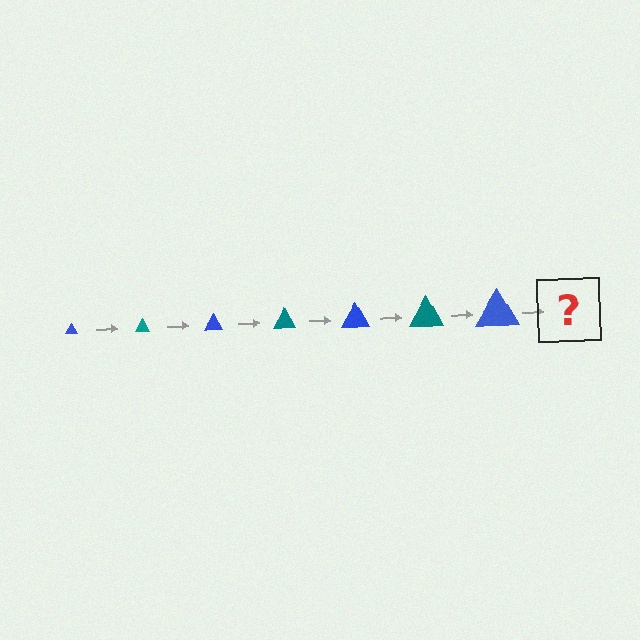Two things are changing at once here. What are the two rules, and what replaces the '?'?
The two rules are that the triangle grows larger each step and the color cycles through blue and teal. The '?' should be a teal triangle, larger than the previous one.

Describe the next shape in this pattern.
It should be a teal triangle, larger than the previous one.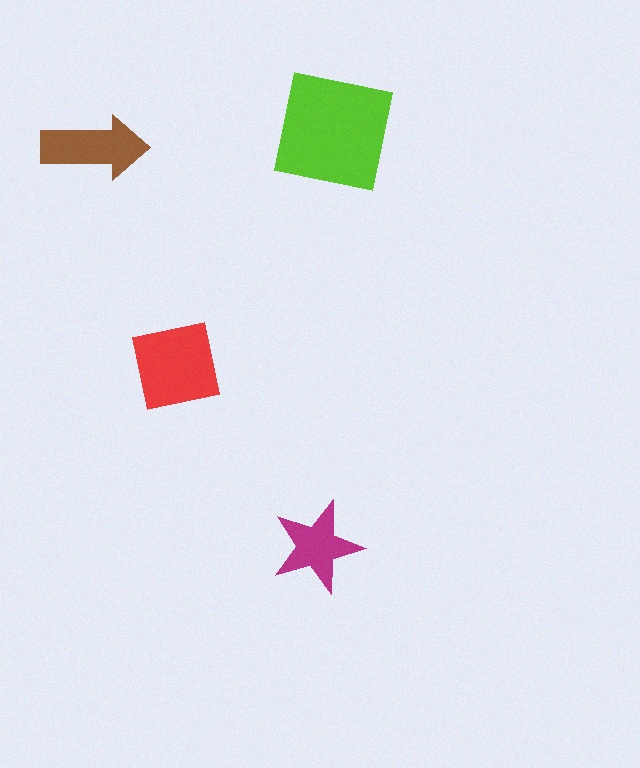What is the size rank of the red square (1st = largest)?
2nd.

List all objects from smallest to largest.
The magenta star, the brown arrow, the red square, the lime square.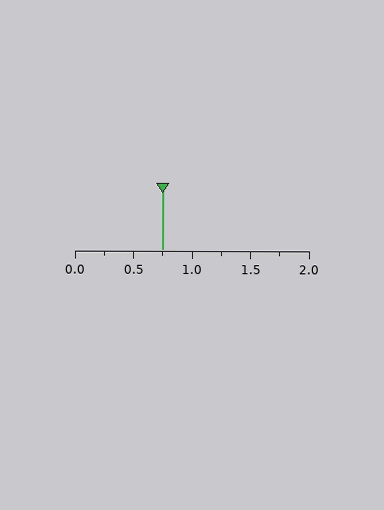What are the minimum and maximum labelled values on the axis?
The axis runs from 0.0 to 2.0.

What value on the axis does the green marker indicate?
The marker indicates approximately 0.75.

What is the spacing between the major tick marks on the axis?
The major ticks are spaced 0.5 apart.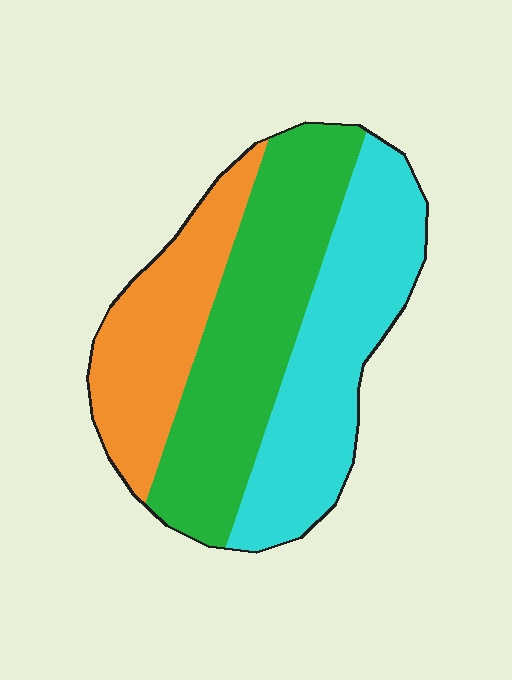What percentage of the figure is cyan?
Cyan covers 36% of the figure.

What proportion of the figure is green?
Green takes up between a quarter and a half of the figure.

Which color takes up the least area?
Orange, at roughly 25%.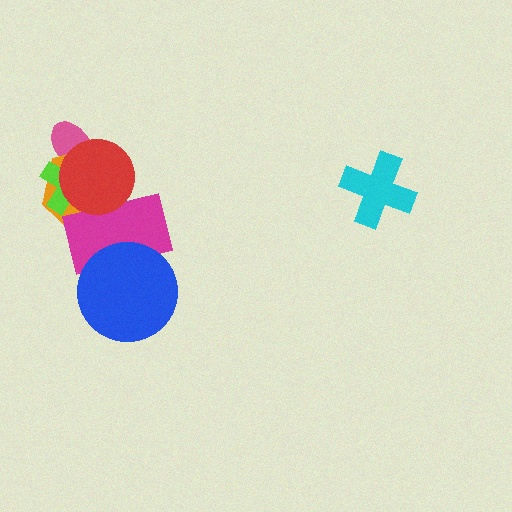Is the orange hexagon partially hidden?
Yes, it is partially covered by another shape.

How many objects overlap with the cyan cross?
0 objects overlap with the cyan cross.